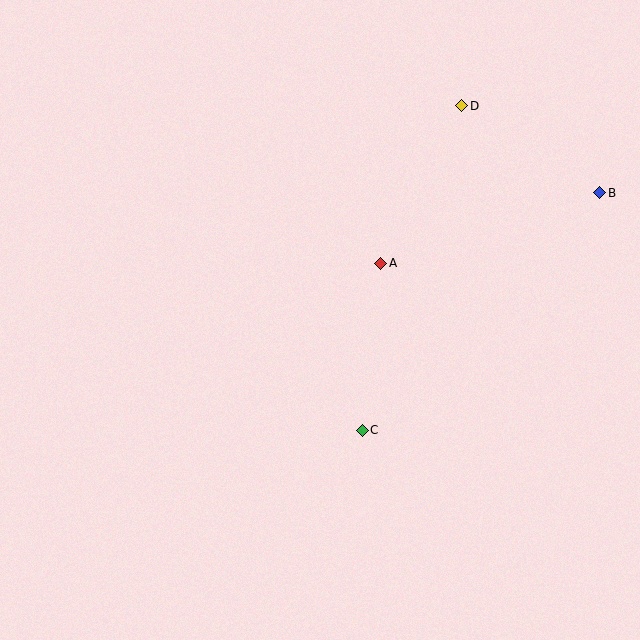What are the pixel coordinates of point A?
Point A is at (381, 263).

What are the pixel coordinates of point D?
Point D is at (462, 106).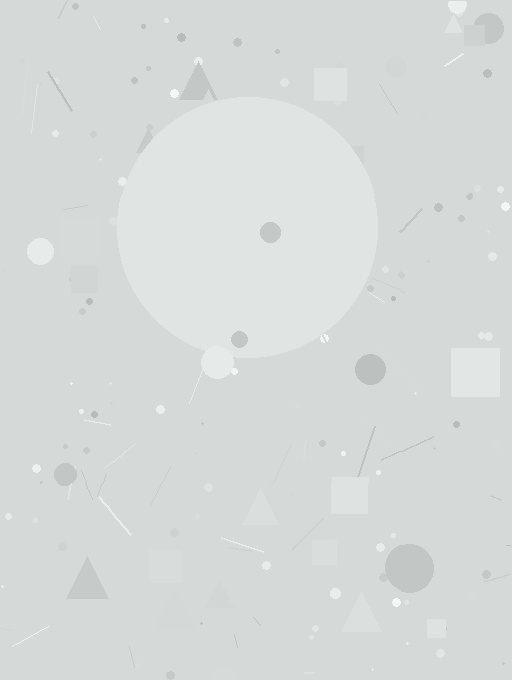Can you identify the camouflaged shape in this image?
The camouflaged shape is a circle.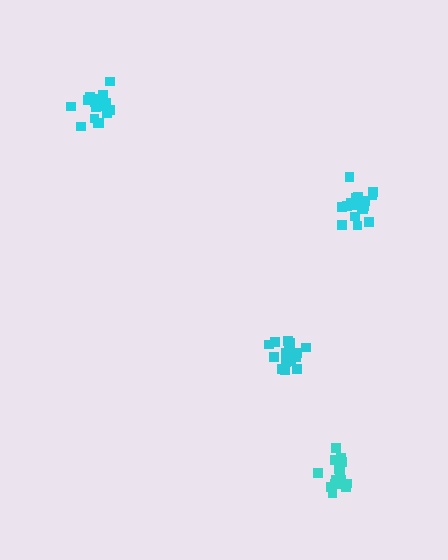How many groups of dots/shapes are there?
There are 4 groups.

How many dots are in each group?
Group 1: 17 dots, Group 2: 16 dots, Group 3: 18 dots, Group 4: 18 dots (69 total).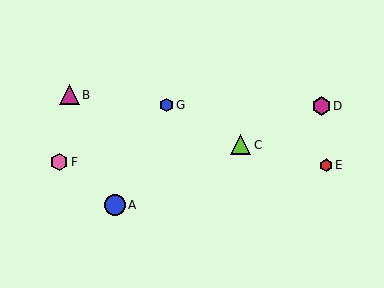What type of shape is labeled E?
Shape E is a red hexagon.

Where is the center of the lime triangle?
The center of the lime triangle is at (241, 145).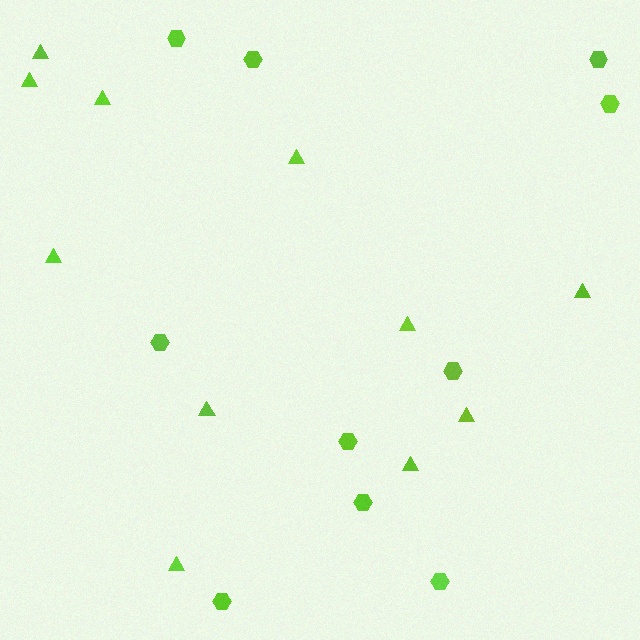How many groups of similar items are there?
There are 2 groups: one group of hexagons (10) and one group of triangles (11).